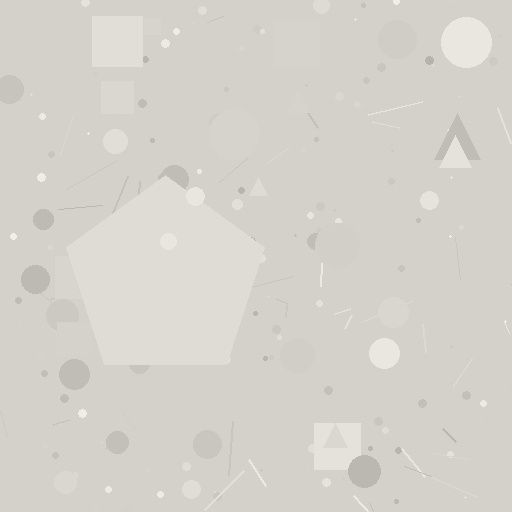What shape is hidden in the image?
A pentagon is hidden in the image.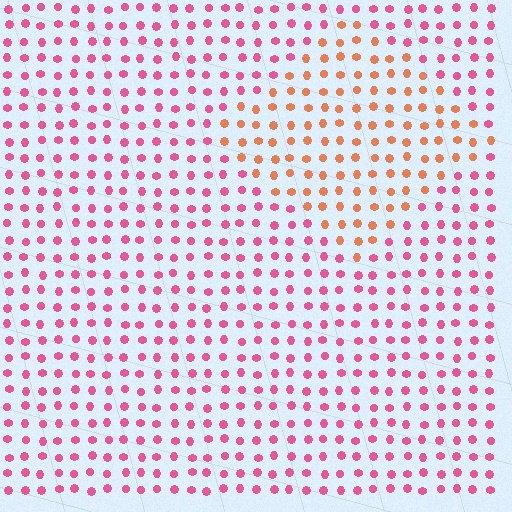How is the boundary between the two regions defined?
The boundary is defined purely by a slight shift in hue (about 46 degrees). Spacing, size, and orientation are identical on both sides.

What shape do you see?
I see a diamond.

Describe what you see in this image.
The image is filled with small pink elements in a uniform arrangement. A diamond-shaped region is visible where the elements are tinted to a slightly different hue, forming a subtle color boundary.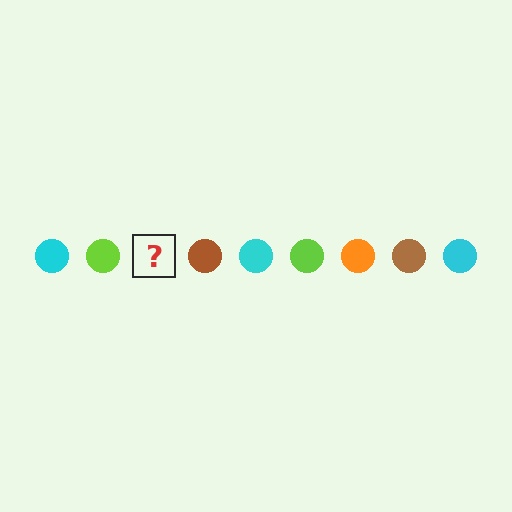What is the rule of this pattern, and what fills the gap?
The rule is that the pattern cycles through cyan, lime, orange, brown circles. The gap should be filled with an orange circle.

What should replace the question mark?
The question mark should be replaced with an orange circle.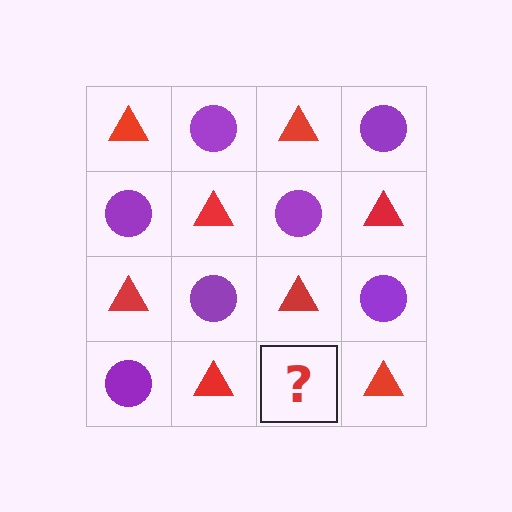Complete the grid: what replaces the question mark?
The question mark should be replaced with a purple circle.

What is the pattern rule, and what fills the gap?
The rule is that it alternates red triangle and purple circle in a checkerboard pattern. The gap should be filled with a purple circle.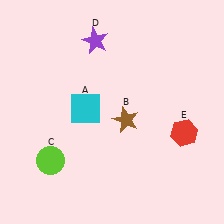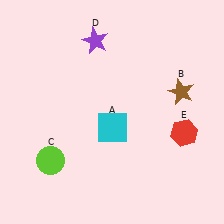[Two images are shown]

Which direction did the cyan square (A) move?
The cyan square (A) moved right.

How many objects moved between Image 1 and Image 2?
2 objects moved between the two images.